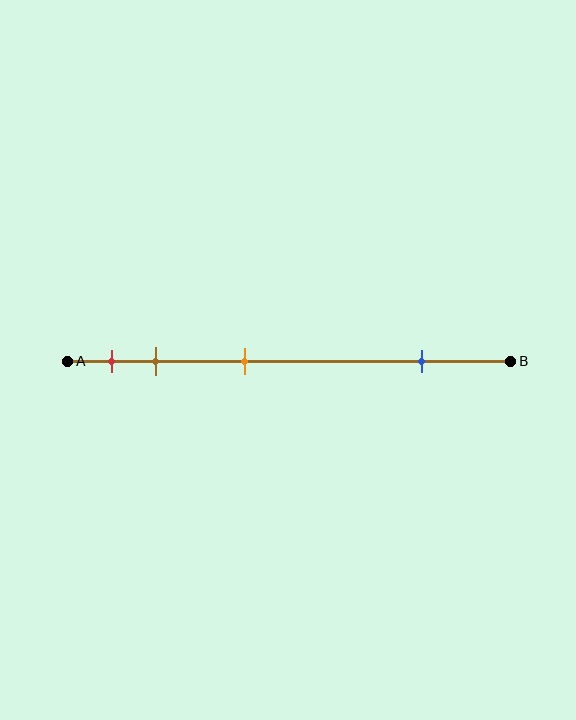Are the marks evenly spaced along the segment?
No, the marks are not evenly spaced.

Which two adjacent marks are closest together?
The red and brown marks are the closest adjacent pair.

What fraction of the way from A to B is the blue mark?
The blue mark is approximately 80% (0.8) of the way from A to B.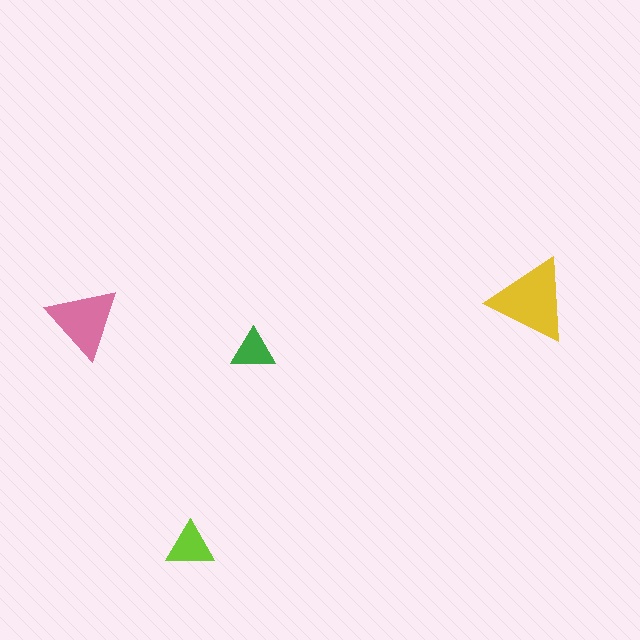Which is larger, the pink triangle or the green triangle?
The pink one.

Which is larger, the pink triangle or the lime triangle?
The pink one.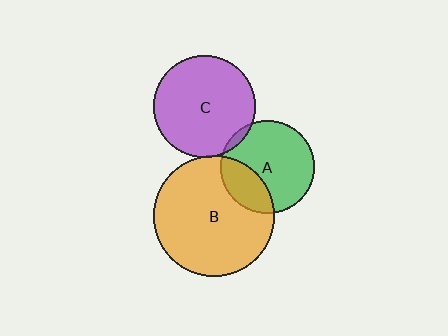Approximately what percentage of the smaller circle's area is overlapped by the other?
Approximately 25%.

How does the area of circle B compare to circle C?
Approximately 1.4 times.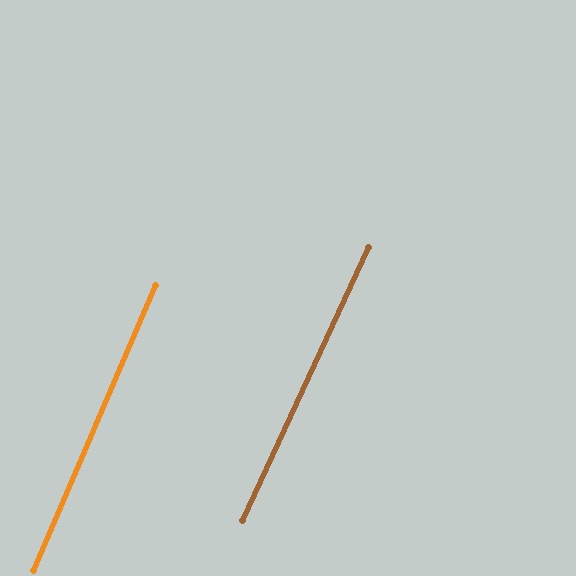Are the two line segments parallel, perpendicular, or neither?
Parallel — their directions differ by only 1.6°.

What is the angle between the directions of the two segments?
Approximately 2 degrees.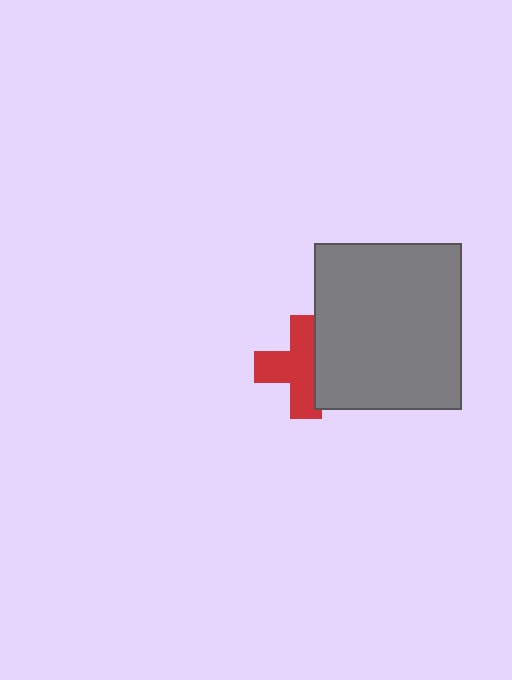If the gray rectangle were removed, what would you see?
You would see the complete red cross.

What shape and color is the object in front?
The object in front is a gray rectangle.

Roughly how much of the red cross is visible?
Most of it is visible (roughly 66%).